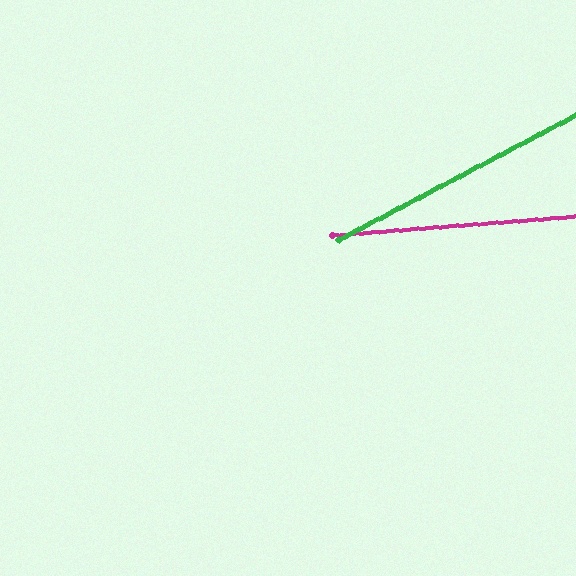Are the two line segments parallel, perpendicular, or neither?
Neither parallel nor perpendicular — they differ by about 23°.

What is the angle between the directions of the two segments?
Approximately 23 degrees.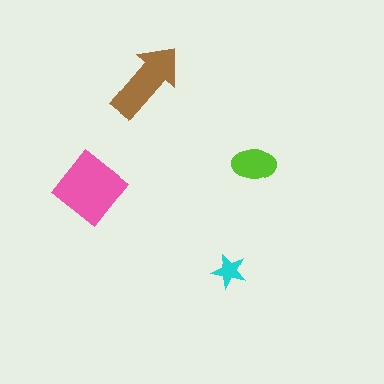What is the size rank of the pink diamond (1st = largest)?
1st.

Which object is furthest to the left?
The pink diamond is leftmost.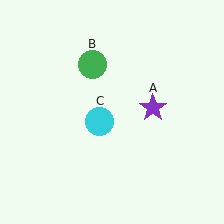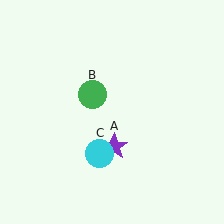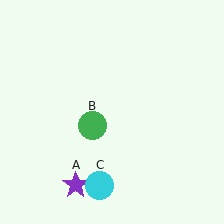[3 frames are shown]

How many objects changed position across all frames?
3 objects changed position: purple star (object A), green circle (object B), cyan circle (object C).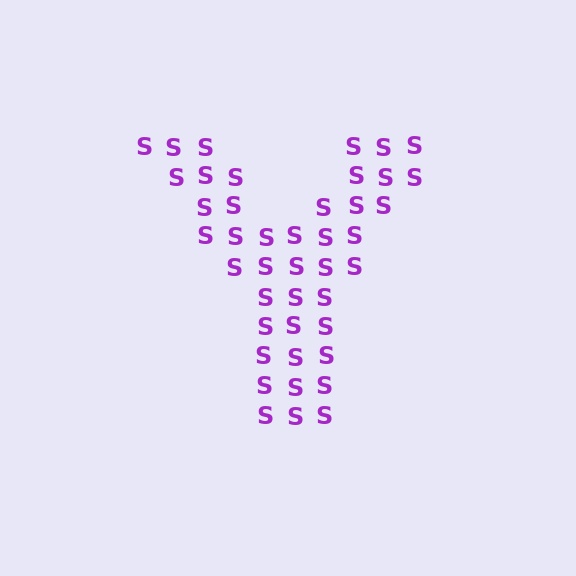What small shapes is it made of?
It is made of small letter S's.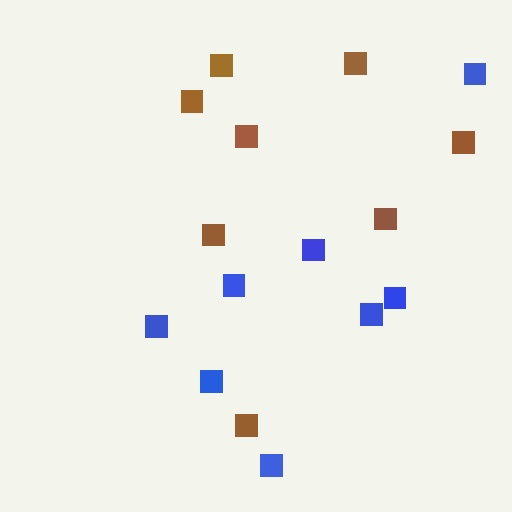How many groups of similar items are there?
There are 2 groups: one group of blue squares (8) and one group of brown squares (8).